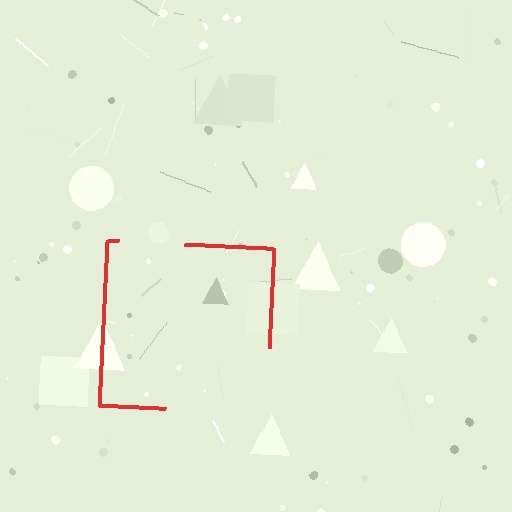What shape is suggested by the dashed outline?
The dashed outline suggests a square.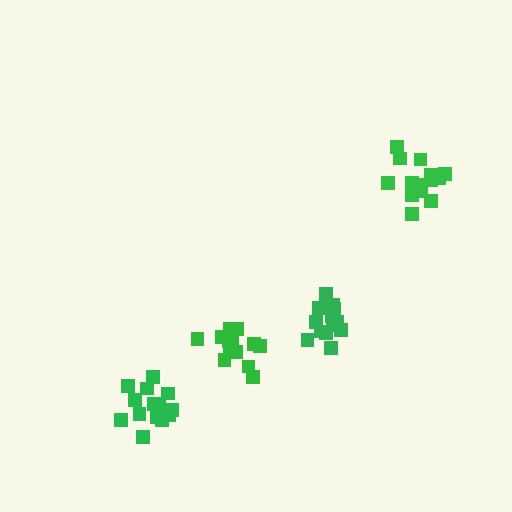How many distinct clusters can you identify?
There are 4 distinct clusters.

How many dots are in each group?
Group 1: 15 dots, Group 2: 13 dots, Group 3: 14 dots, Group 4: 14 dots (56 total).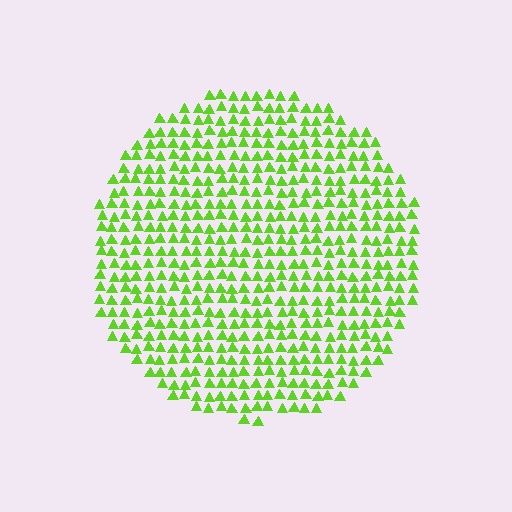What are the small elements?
The small elements are triangles.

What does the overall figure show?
The overall figure shows a circle.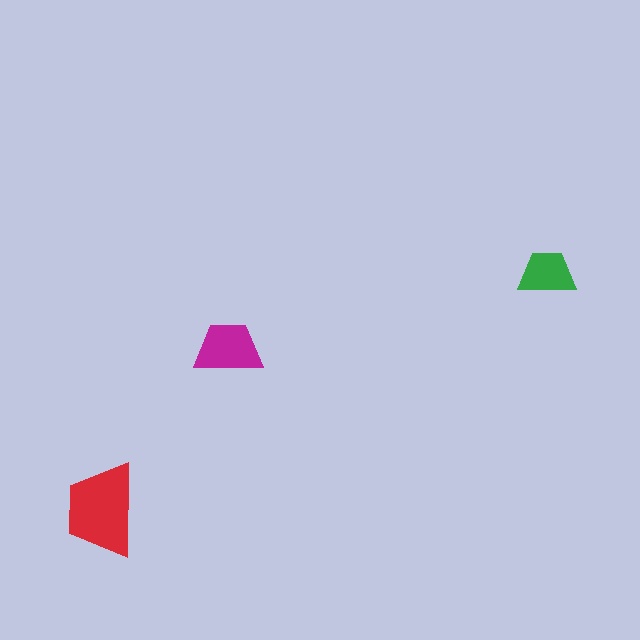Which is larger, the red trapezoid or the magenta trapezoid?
The red one.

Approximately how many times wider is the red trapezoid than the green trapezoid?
About 1.5 times wider.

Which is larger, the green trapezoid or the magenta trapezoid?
The magenta one.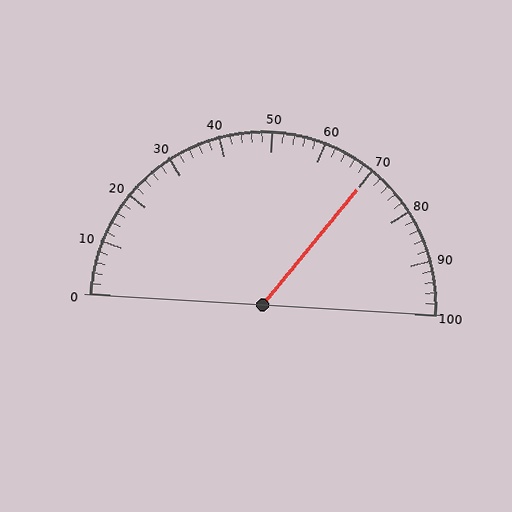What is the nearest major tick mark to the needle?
The nearest major tick mark is 70.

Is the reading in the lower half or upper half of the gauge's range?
The reading is in the upper half of the range (0 to 100).